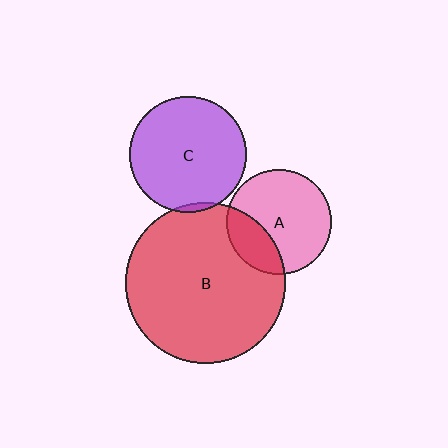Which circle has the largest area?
Circle B (red).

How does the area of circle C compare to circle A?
Approximately 1.2 times.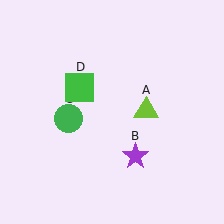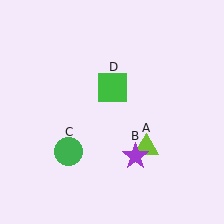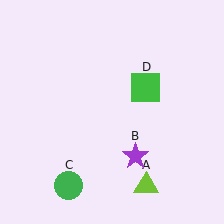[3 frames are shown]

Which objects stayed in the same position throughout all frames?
Purple star (object B) remained stationary.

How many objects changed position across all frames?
3 objects changed position: lime triangle (object A), green circle (object C), green square (object D).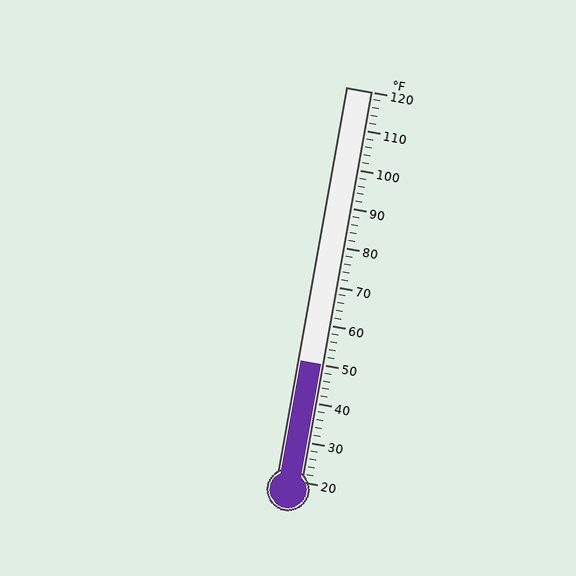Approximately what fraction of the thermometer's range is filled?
The thermometer is filled to approximately 30% of its range.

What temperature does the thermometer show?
The thermometer shows approximately 50°F.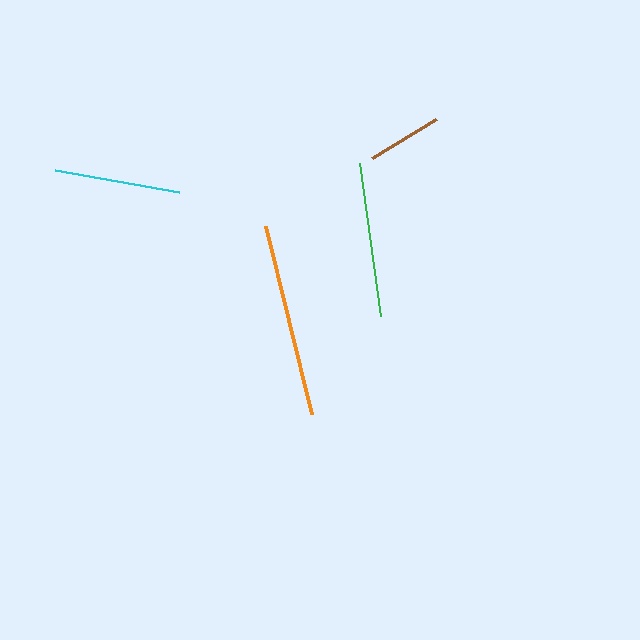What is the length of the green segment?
The green segment is approximately 154 pixels long.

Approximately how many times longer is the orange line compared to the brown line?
The orange line is approximately 2.6 times the length of the brown line.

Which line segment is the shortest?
The brown line is the shortest at approximately 75 pixels.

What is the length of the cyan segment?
The cyan segment is approximately 125 pixels long.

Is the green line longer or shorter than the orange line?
The orange line is longer than the green line.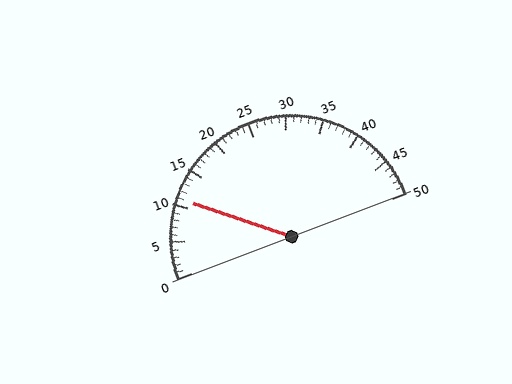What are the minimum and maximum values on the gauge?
The gauge ranges from 0 to 50.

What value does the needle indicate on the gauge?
The needle indicates approximately 11.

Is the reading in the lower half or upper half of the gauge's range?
The reading is in the lower half of the range (0 to 50).